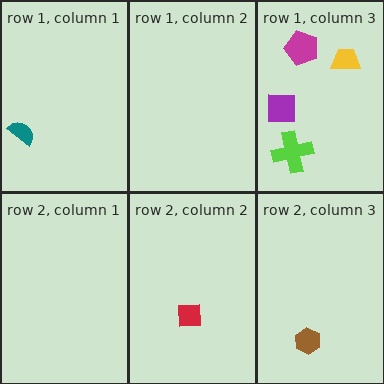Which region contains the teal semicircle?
The row 1, column 1 region.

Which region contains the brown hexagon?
The row 2, column 3 region.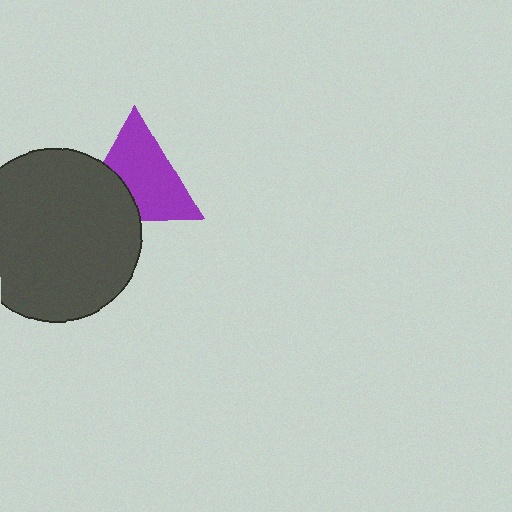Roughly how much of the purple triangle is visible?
Most of it is visible (roughly 69%).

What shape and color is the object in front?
The object in front is a dark gray circle.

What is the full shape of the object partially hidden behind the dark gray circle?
The partially hidden object is a purple triangle.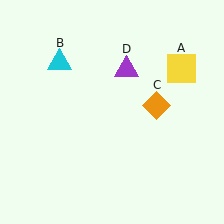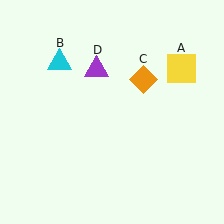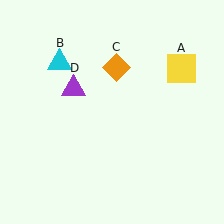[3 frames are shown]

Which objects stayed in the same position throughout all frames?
Yellow square (object A) and cyan triangle (object B) remained stationary.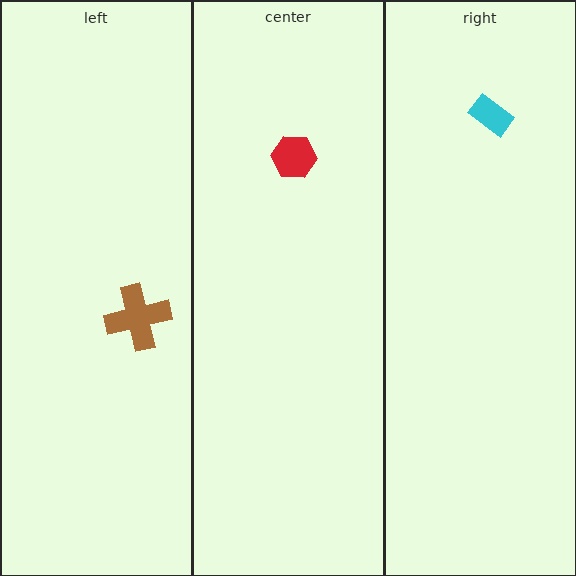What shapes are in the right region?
The cyan rectangle.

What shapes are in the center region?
The red hexagon.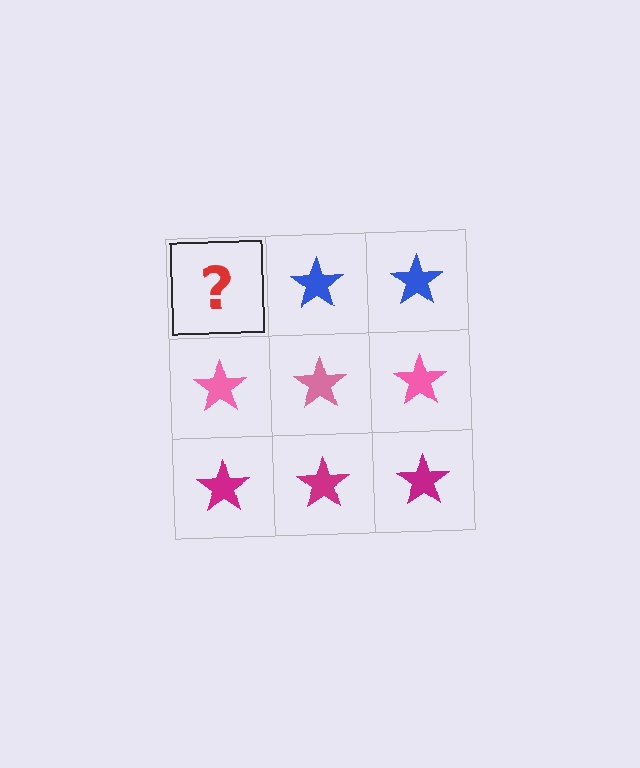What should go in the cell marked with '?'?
The missing cell should contain a blue star.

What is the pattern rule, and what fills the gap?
The rule is that each row has a consistent color. The gap should be filled with a blue star.